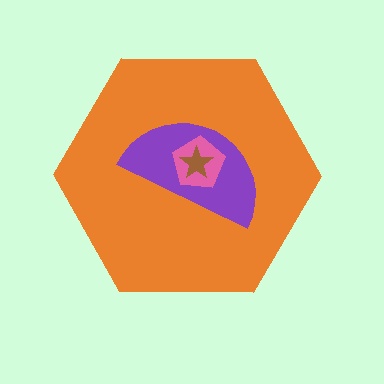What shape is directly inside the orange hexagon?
The purple semicircle.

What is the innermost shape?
The brown star.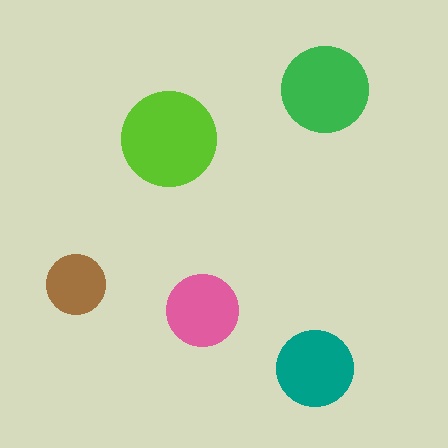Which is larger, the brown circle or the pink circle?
The pink one.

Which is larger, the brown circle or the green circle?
The green one.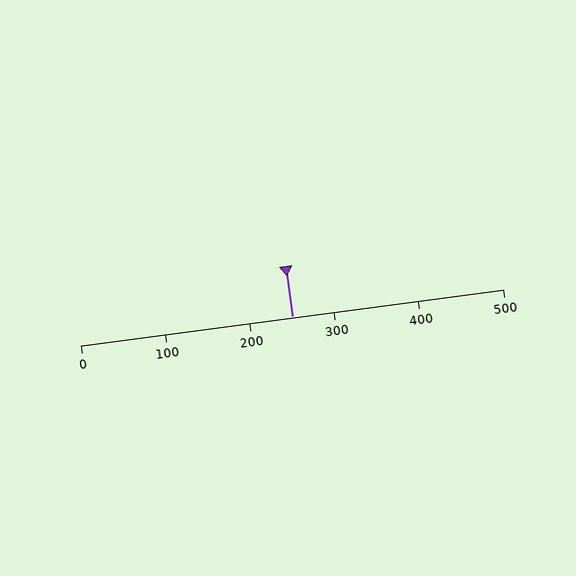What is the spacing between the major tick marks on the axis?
The major ticks are spaced 100 apart.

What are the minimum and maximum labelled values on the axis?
The axis runs from 0 to 500.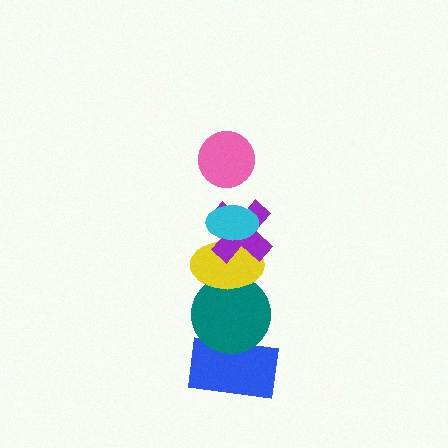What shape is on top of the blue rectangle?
The teal circle is on top of the blue rectangle.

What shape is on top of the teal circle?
The yellow ellipse is on top of the teal circle.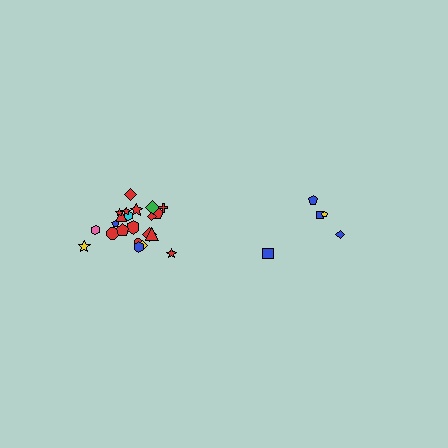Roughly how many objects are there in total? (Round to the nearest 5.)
Roughly 25 objects in total.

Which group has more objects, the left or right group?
The left group.